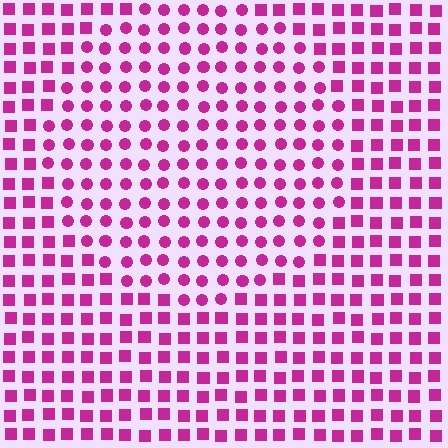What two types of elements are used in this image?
The image uses circles inside the circle region and squares outside it.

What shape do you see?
I see a circle.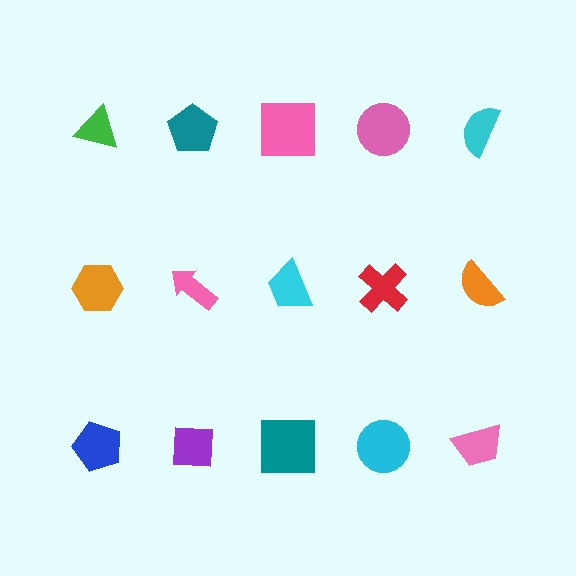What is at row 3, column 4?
A cyan circle.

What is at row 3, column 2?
A purple square.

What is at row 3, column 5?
A pink trapezoid.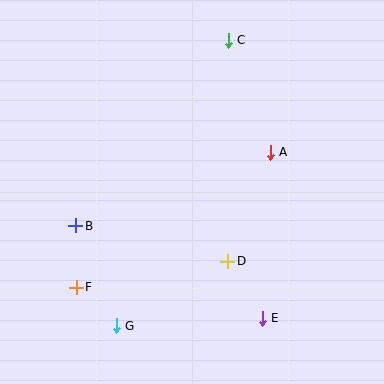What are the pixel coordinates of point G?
Point G is at (116, 326).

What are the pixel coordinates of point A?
Point A is at (270, 152).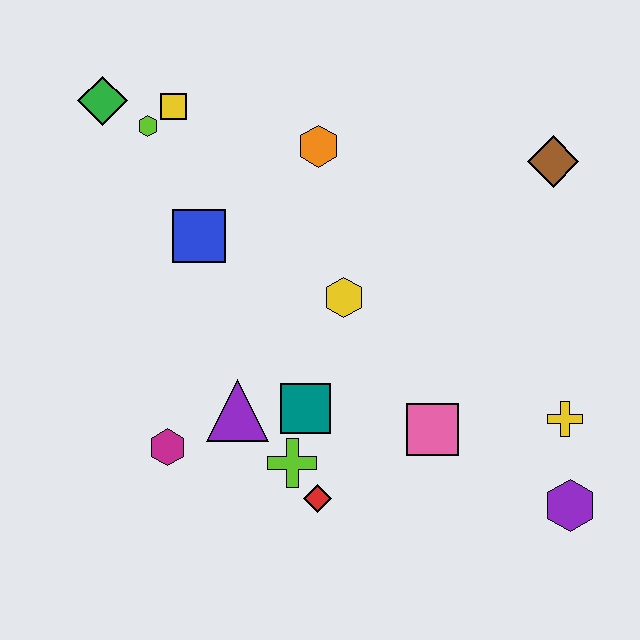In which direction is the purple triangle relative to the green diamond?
The purple triangle is below the green diamond.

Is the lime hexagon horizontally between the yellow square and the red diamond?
No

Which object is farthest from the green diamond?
The purple hexagon is farthest from the green diamond.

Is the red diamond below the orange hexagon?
Yes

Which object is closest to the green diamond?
The lime hexagon is closest to the green diamond.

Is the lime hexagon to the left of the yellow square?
Yes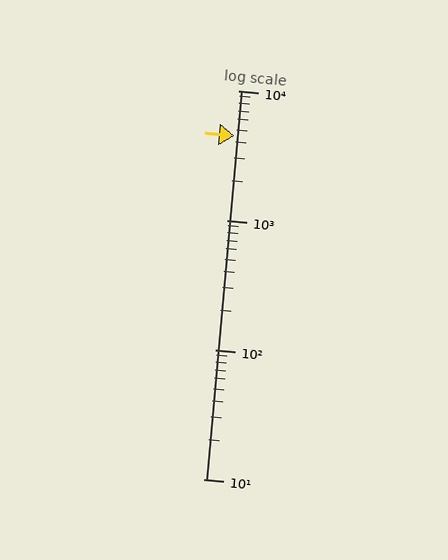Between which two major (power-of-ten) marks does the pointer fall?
The pointer is between 1000 and 10000.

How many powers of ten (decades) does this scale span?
The scale spans 3 decades, from 10 to 10000.